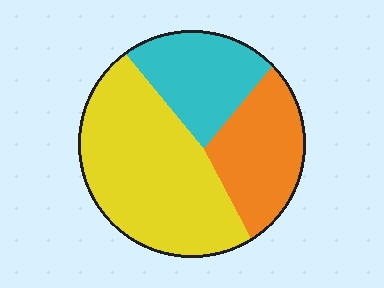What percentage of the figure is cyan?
Cyan takes up about one quarter (1/4) of the figure.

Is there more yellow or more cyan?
Yellow.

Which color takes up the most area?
Yellow, at roughly 50%.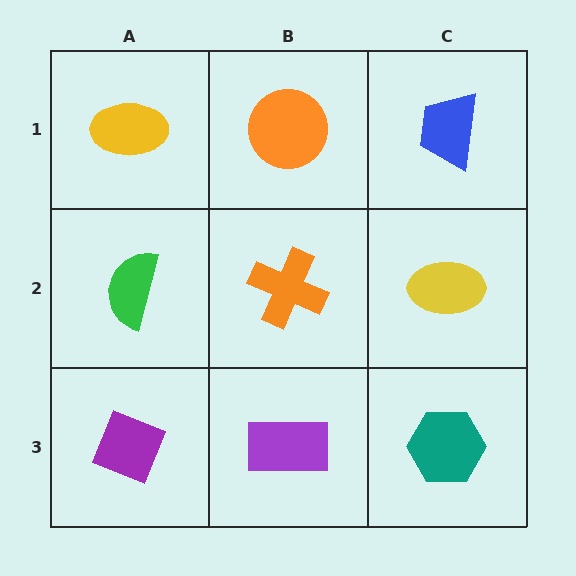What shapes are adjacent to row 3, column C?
A yellow ellipse (row 2, column C), a purple rectangle (row 3, column B).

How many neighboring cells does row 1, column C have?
2.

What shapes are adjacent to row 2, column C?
A blue trapezoid (row 1, column C), a teal hexagon (row 3, column C), an orange cross (row 2, column B).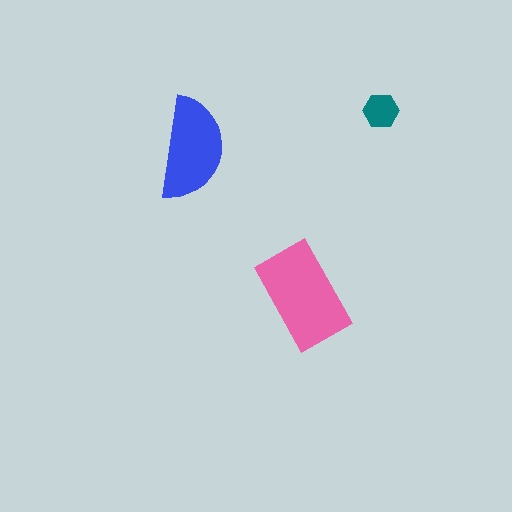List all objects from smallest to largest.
The teal hexagon, the blue semicircle, the pink rectangle.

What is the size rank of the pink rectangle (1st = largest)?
1st.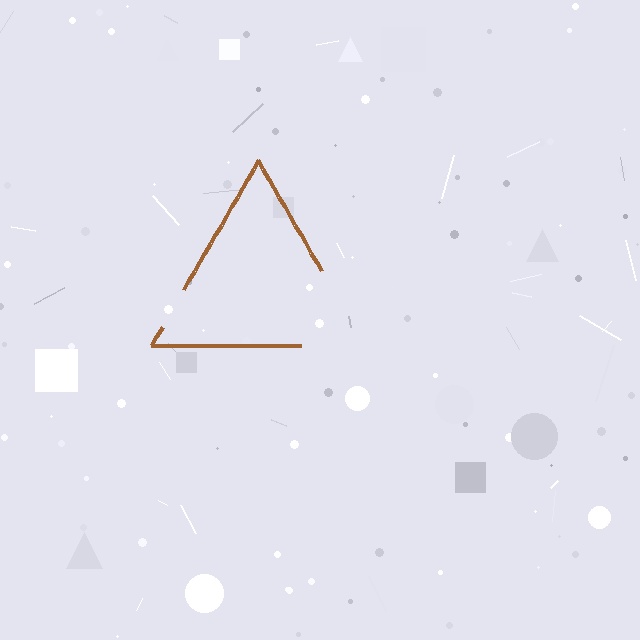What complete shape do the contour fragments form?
The contour fragments form a triangle.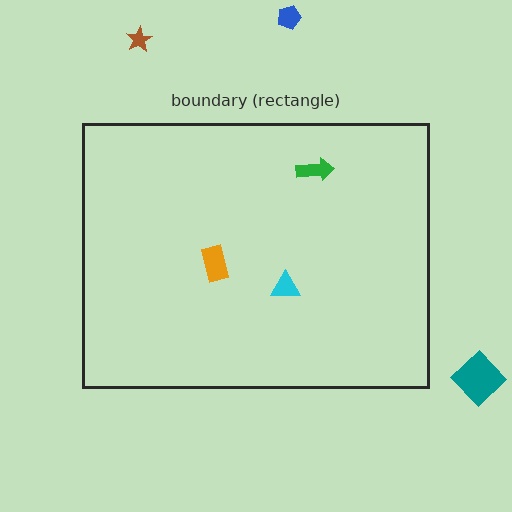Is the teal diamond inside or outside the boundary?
Outside.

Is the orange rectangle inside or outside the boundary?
Inside.